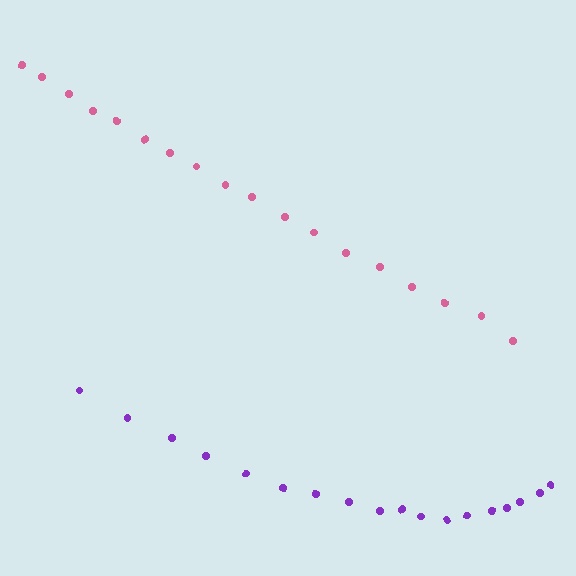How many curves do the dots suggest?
There are 2 distinct paths.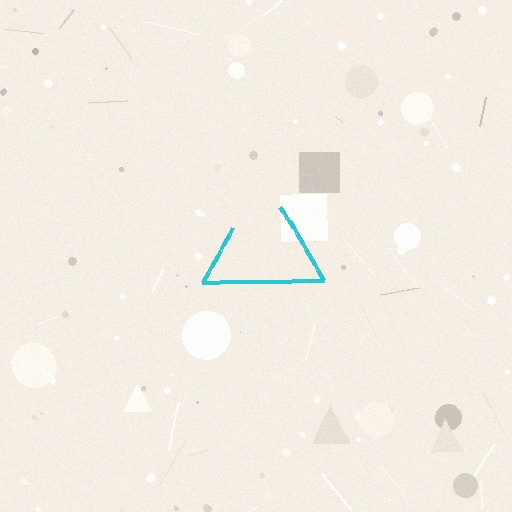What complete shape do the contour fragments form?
The contour fragments form a triangle.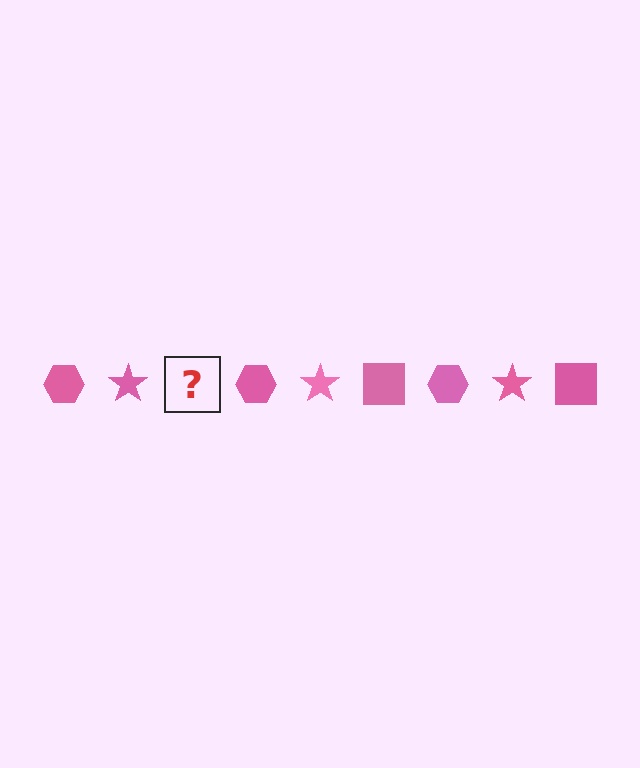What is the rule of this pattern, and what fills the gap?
The rule is that the pattern cycles through hexagon, star, square shapes in pink. The gap should be filled with a pink square.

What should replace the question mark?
The question mark should be replaced with a pink square.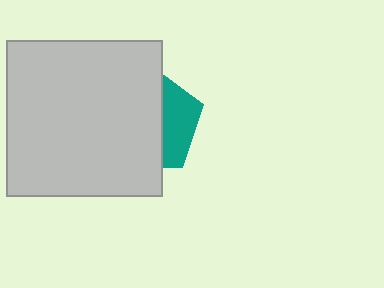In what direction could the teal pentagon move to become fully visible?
The teal pentagon could move right. That would shift it out from behind the light gray square entirely.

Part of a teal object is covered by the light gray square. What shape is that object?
It is a pentagon.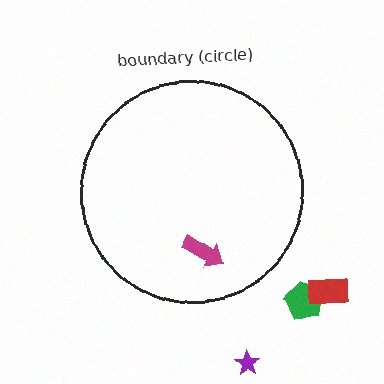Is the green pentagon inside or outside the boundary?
Outside.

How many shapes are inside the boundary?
1 inside, 3 outside.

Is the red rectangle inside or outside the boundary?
Outside.